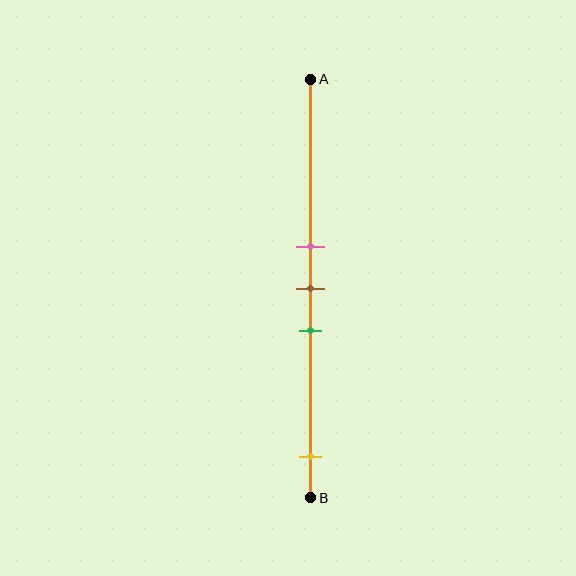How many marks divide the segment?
There are 4 marks dividing the segment.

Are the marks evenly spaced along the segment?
No, the marks are not evenly spaced.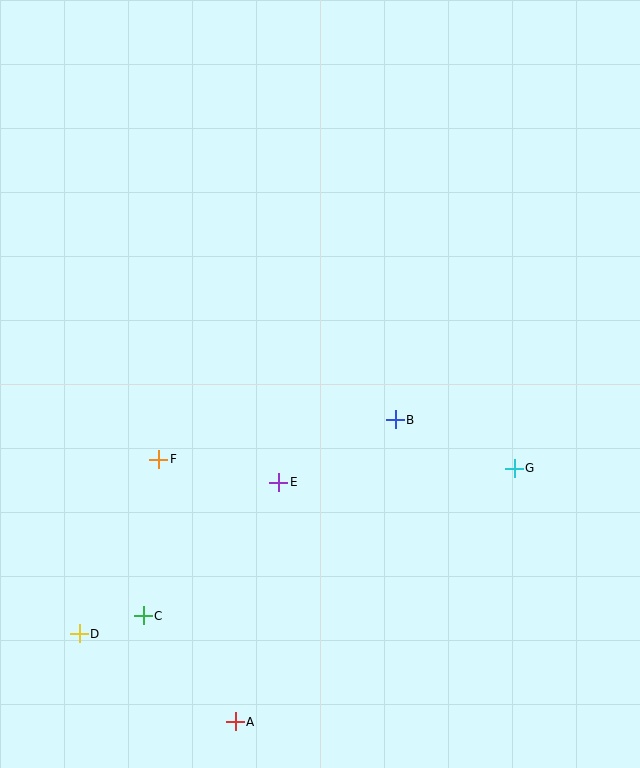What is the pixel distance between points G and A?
The distance between G and A is 377 pixels.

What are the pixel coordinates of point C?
Point C is at (143, 616).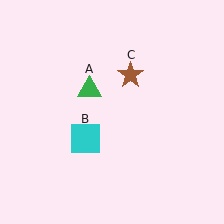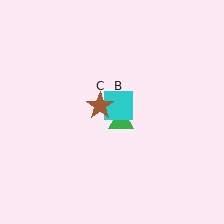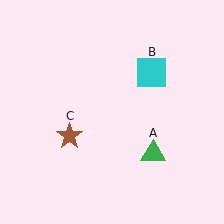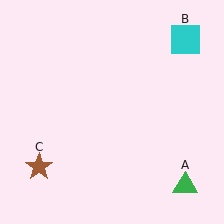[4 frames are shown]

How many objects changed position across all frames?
3 objects changed position: green triangle (object A), cyan square (object B), brown star (object C).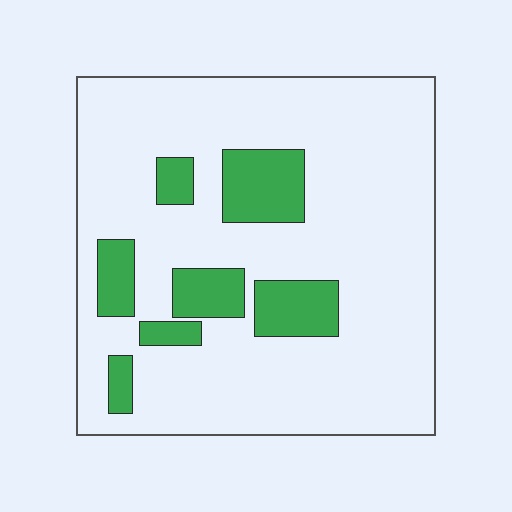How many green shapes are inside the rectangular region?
7.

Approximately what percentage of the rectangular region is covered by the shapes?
Approximately 15%.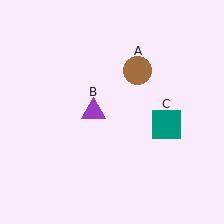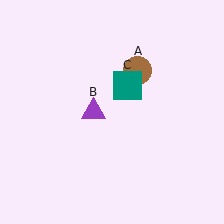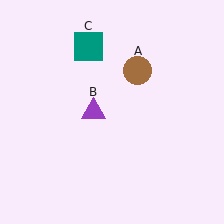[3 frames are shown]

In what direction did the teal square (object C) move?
The teal square (object C) moved up and to the left.